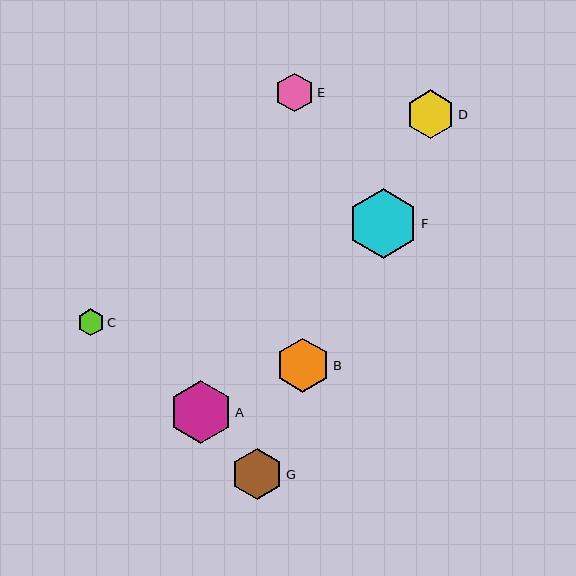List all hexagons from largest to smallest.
From largest to smallest: F, A, B, G, D, E, C.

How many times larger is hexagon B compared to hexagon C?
Hexagon B is approximately 2.0 times the size of hexagon C.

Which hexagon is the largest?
Hexagon F is the largest with a size of approximately 69 pixels.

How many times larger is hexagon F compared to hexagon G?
Hexagon F is approximately 1.4 times the size of hexagon G.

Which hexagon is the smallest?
Hexagon C is the smallest with a size of approximately 27 pixels.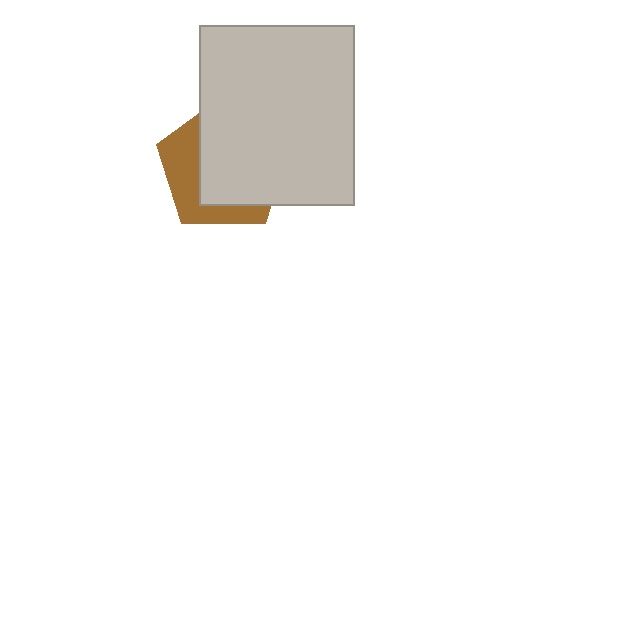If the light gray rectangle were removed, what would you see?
You would see the complete brown pentagon.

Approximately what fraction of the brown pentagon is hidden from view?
Roughly 64% of the brown pentagon is hidden behind the light gray rectangle.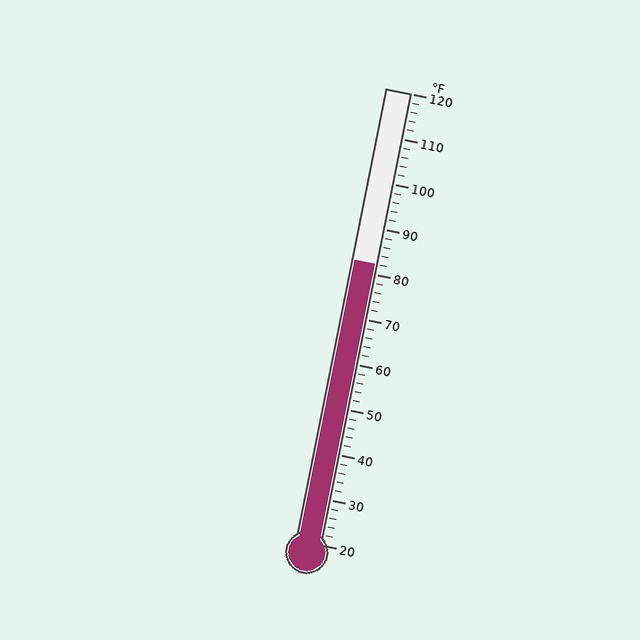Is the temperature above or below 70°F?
The temperature is above 70°F.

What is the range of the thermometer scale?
The thermometer scale ranges from 20°F to 120°F.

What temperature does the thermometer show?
The thermometer shows approximately 82°F.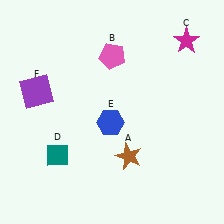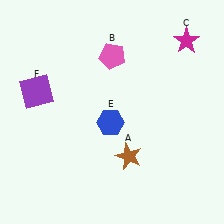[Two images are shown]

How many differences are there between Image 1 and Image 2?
There is 1 difference between the two images.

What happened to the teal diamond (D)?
The teal diamond (D) was removed in Image 2. It was in the bottom-left area of Image 1.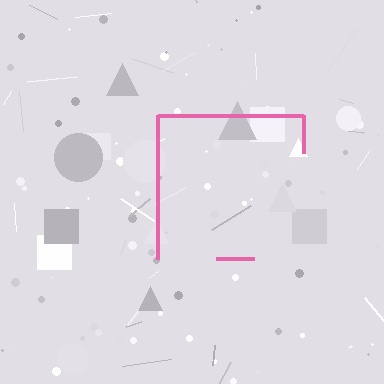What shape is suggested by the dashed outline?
The dashed outline suggests a square.